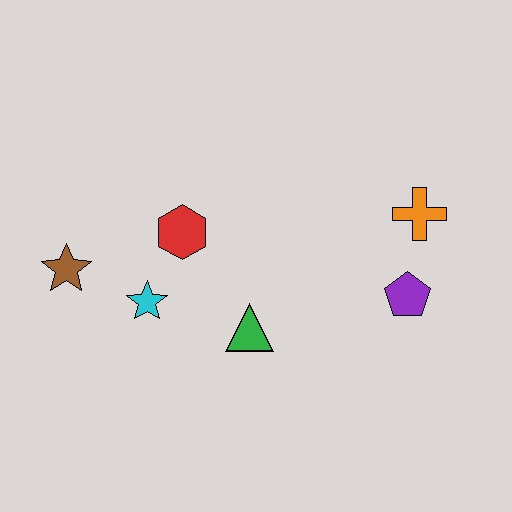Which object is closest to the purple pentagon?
The orange cross is closest to the purple pentagon.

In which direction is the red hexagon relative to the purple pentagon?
The red hexagon is to the left of the purple pentagon.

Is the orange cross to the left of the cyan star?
No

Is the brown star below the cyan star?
No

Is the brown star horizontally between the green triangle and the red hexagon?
No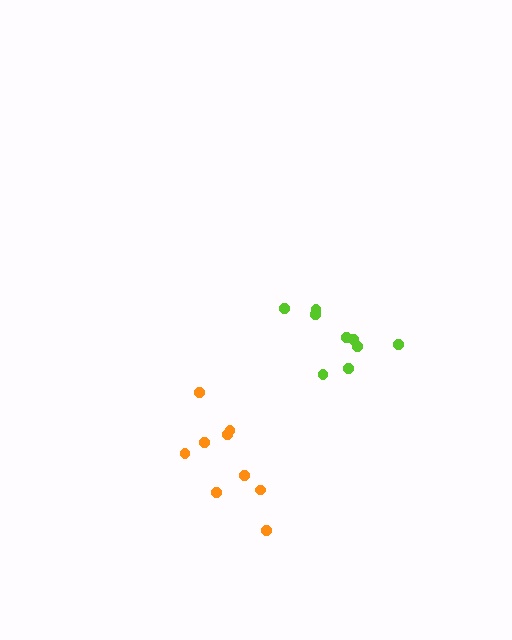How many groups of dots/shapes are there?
There are 2 groups.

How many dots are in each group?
Group 1: 9 dots, Group 2: 9 dots (18 total).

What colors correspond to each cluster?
The clusters are colored: orange, lime.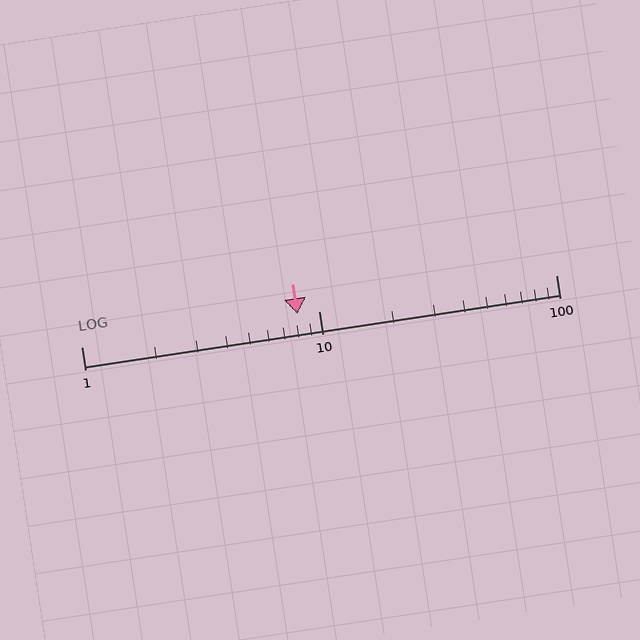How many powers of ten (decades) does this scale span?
The scale spans 2 decades, from 1 to 100.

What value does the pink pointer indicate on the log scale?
The pointer indicates approximately 8.1.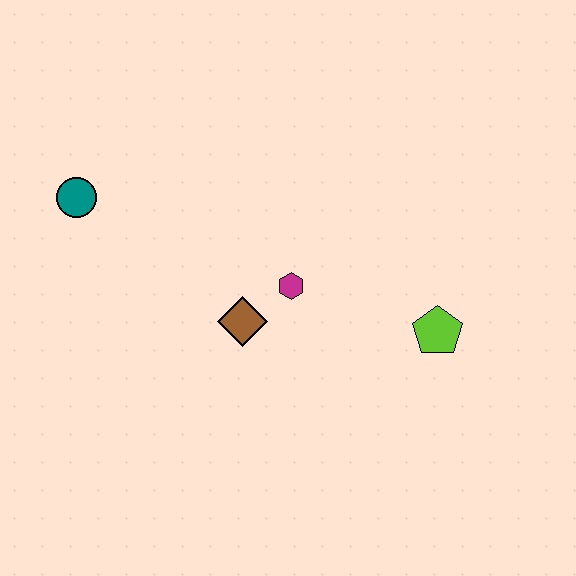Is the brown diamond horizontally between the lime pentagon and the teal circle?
Yes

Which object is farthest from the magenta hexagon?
The teal circle is farthest from the magenta hexagon.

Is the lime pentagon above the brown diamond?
No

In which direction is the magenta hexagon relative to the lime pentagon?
The magenta hexagon is to the left of the lime pentagon.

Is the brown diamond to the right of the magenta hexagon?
No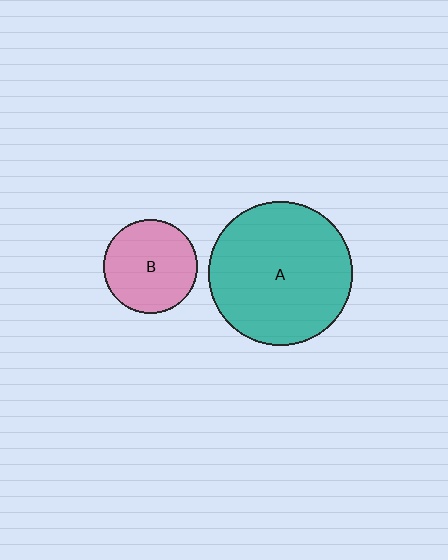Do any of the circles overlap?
No, none of the circles overlap.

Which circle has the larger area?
Circle A (teal).